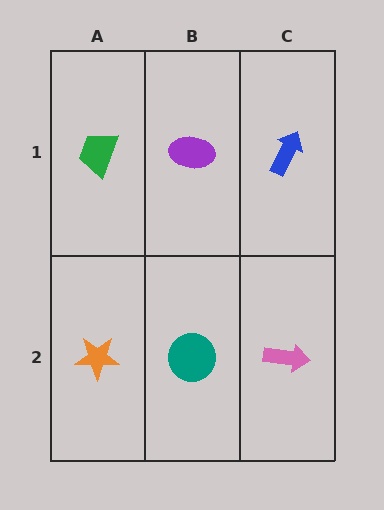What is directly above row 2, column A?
A green trapezoid.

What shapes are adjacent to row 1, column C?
A pink arrow (row 2, column C), a purple ellipse (row 1, column B).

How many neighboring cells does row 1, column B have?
3.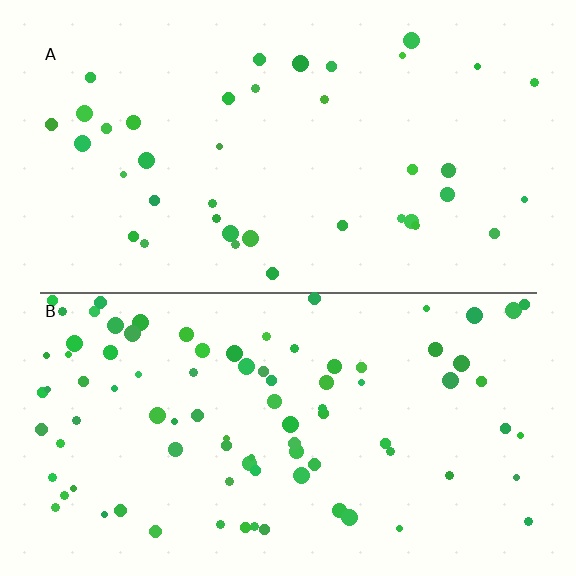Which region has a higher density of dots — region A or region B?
B (the bottom).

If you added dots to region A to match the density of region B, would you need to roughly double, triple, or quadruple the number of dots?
Approximately double.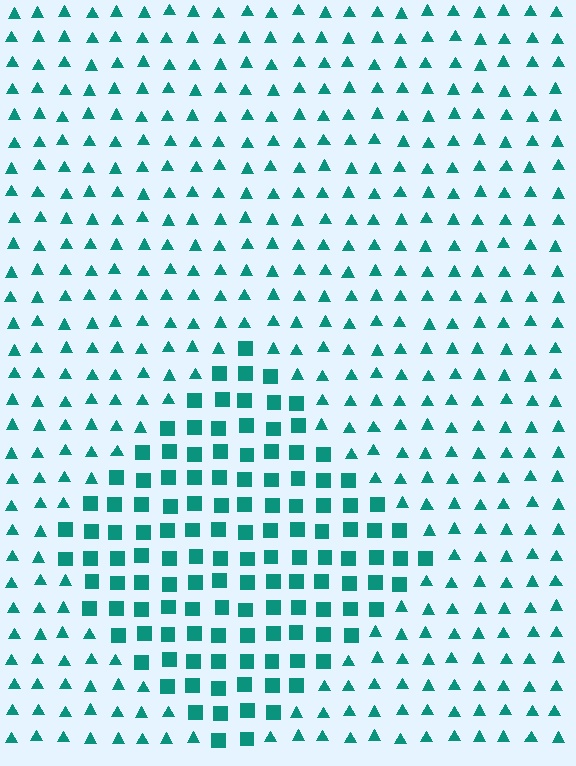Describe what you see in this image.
The image is filled with small teal elements arranged in a uniform grid. A diamond-shaped region contains squares, while the surrounding area contains triangles. The boundary is defined purely by the change in element shape.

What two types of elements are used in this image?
The image uses squares inside the diamond region and triangles outside it.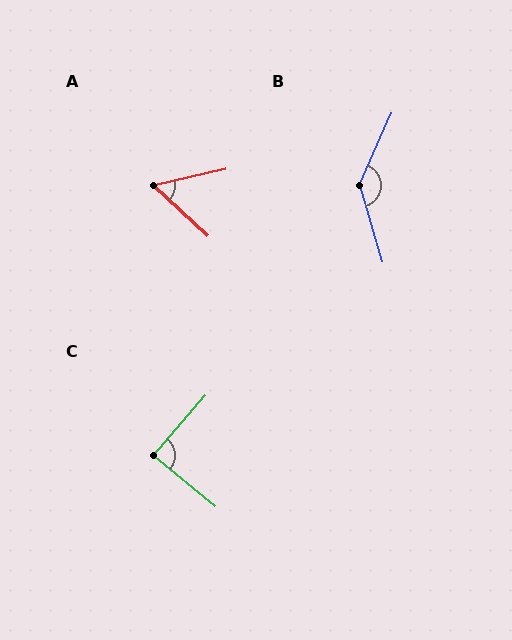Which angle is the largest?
B, at approximately 140 degrees.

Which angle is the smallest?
A, at approximately 55 degrees.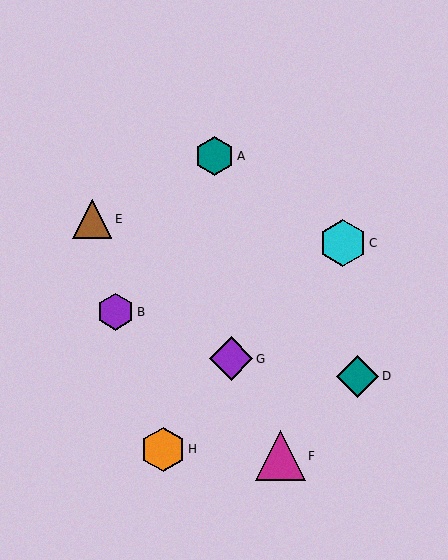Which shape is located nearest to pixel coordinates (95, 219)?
The brown triangle (labeled E) at (92, 219) is nearest to that location.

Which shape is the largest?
The magenta triangle (labeled F) is the largest.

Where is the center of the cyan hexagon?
The center of the cyan hexagon is at (343, 243).